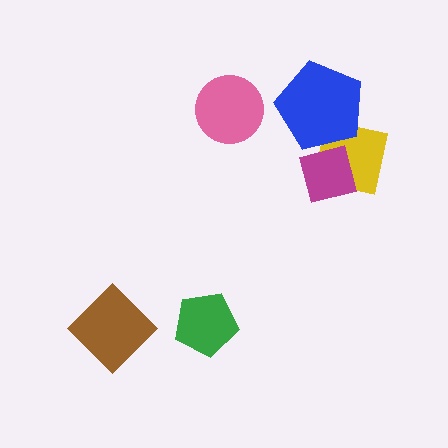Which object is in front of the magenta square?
The blue pentagon is in front of the magenta square.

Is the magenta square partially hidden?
Yes, it is partially covered by another shape.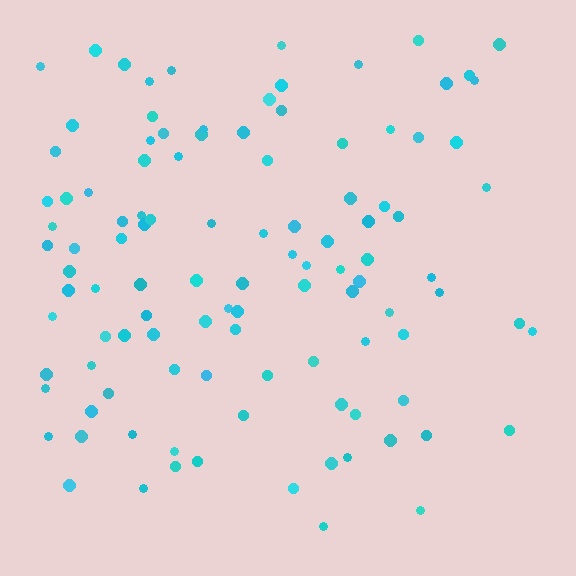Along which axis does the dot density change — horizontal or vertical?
Horizontal.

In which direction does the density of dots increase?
From right to left, with the left side densest.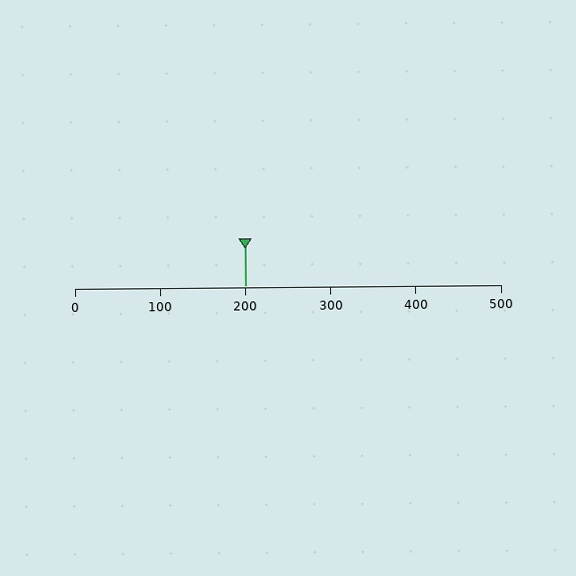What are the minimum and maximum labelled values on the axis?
The axis runs from 0 to 500.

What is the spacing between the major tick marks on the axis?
The major ticks are spaced 100 apart.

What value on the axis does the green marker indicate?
The marker indicates approximately 200.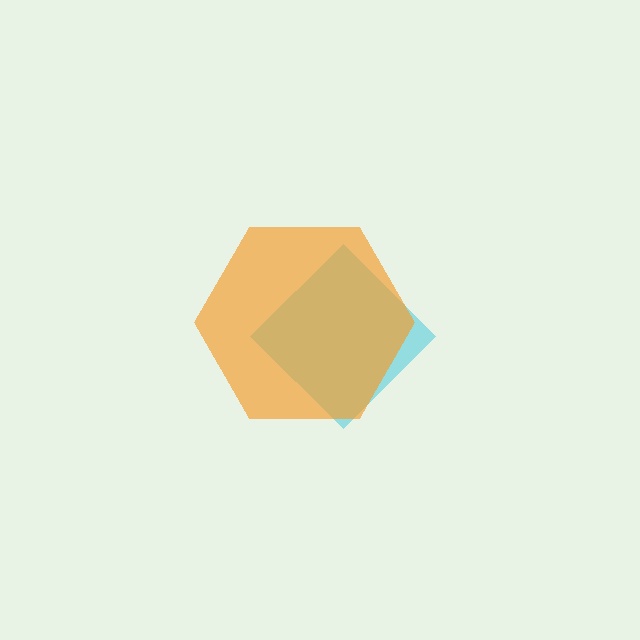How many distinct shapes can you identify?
There are 2 distinct shapes: a cyan diamond, an orange hexagon.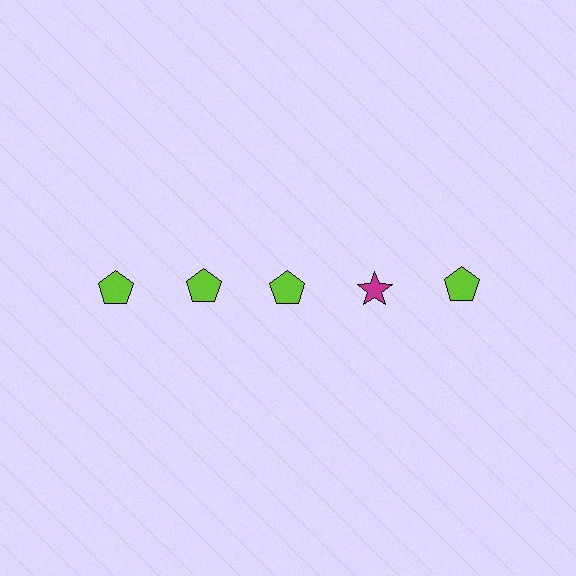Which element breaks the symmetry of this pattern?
The magenta star in the top row, second from right column breaks the symmetry. All other shapes are lime pentagons.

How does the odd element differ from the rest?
It differs in both color (magenta instead of lime) and shape (star instead of pentagon).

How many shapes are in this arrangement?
There are 5 shapes arranged in a grid pattern.